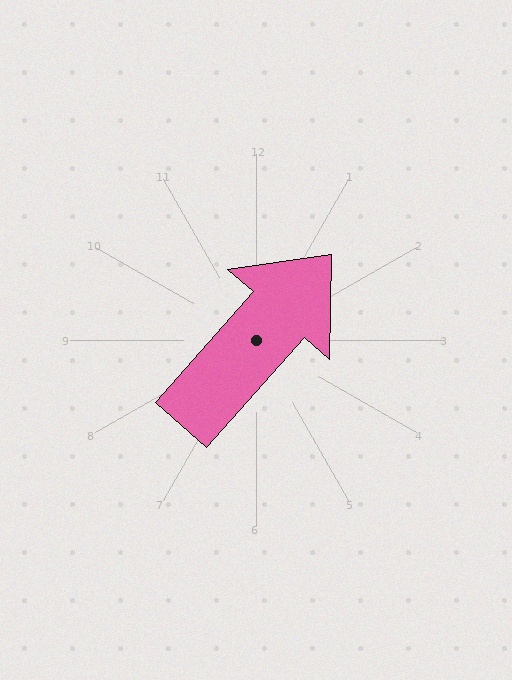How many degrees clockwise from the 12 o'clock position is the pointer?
Approximately 42 degrees.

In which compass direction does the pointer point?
Northeast.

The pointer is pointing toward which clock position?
Roughly 1 o'clock.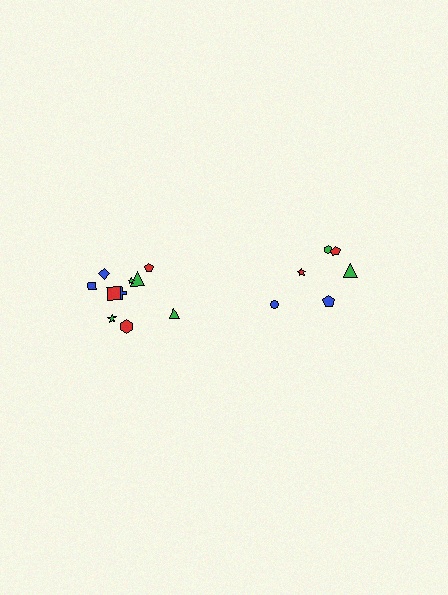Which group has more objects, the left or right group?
The left group.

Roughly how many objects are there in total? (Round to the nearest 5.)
Roughly 15 objects in total.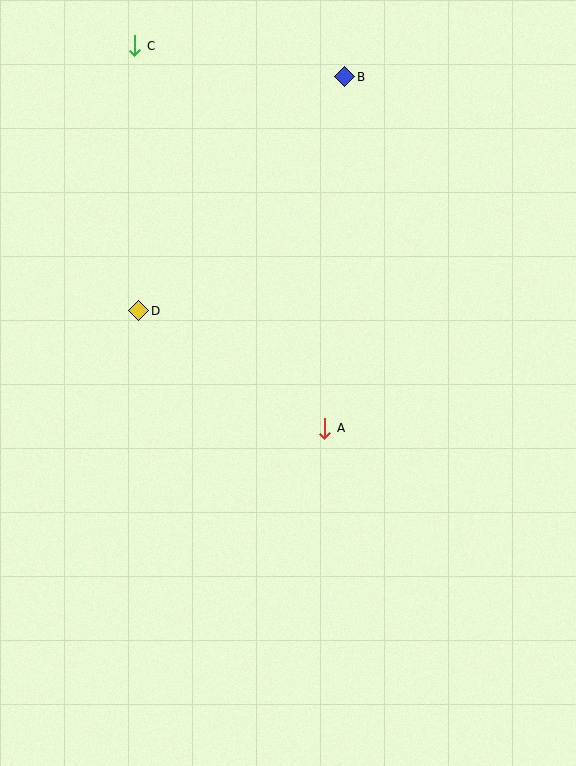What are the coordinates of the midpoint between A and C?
The midpoint between A and C is at (230, 237).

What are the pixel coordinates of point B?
Point B is at (345, 77).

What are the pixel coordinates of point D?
Point D is at (139, 311).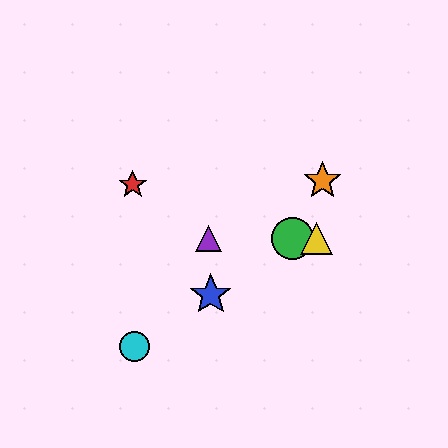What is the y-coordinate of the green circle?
The green circle is at y≈239.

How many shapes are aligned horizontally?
3 shapes (the green circle, the yellow triangle, the purple triangle) are aligned horizontally.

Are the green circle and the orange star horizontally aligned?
No, the green circle is at y≈239 and the orange star is at y≈181.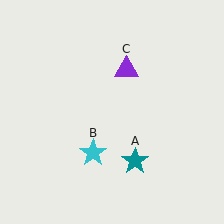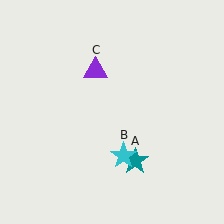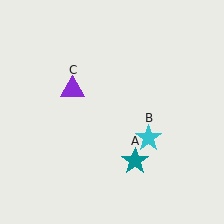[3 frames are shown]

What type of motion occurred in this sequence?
The cyan star (object B), purple triangle (object C) rotated counterclockwise around the center of the scene.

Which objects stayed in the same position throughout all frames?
Teal star (object A) remained stationary.